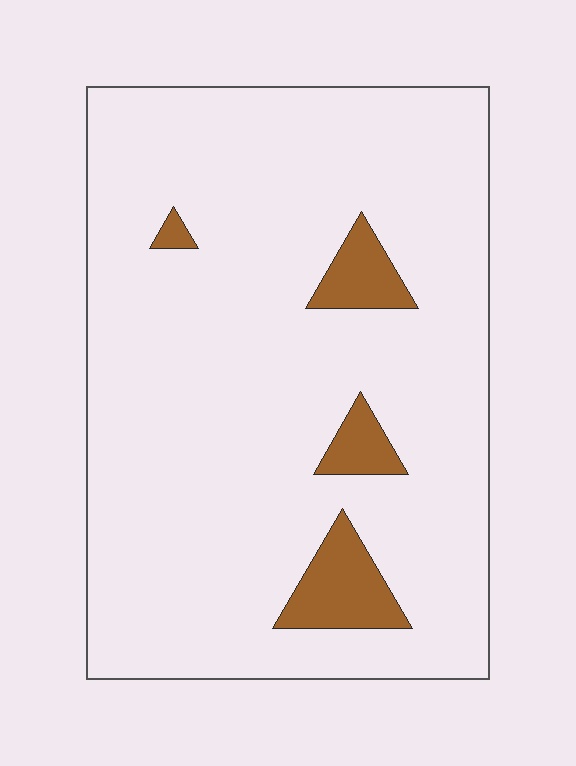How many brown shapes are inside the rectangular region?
4.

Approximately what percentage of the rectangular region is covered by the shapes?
Approximately 10%.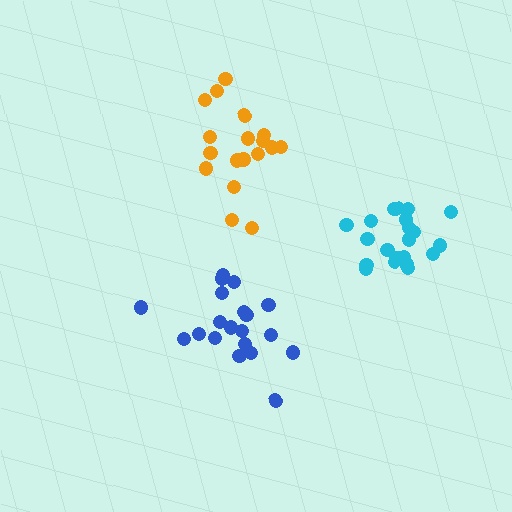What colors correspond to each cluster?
The clusters are colored: cyan, blue, orange.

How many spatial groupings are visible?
There are 3 spatial groupings.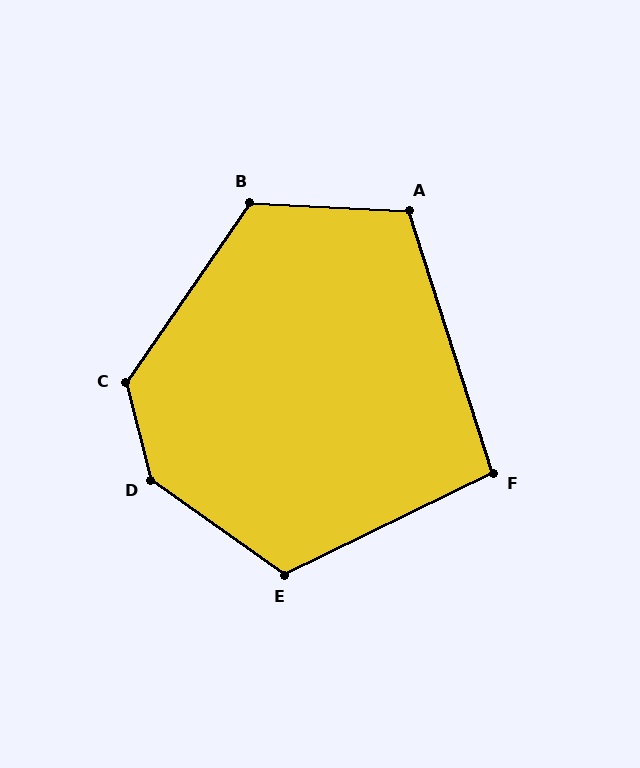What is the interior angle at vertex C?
Approximately 131 degrees (obtuse).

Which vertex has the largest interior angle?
D, at approximately 140 degrees.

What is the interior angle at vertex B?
Approximately 122 degrees (obtuse).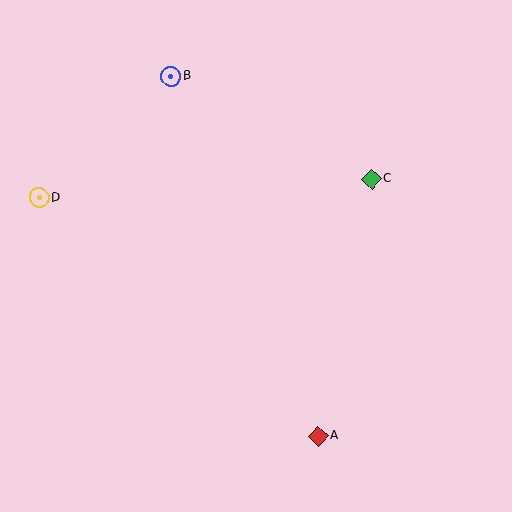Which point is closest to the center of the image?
Point C at (371, 179) is closest to the center.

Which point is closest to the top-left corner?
Point B is closest to the top-left corner.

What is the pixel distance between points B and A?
The distance between B and A is 389 pixels.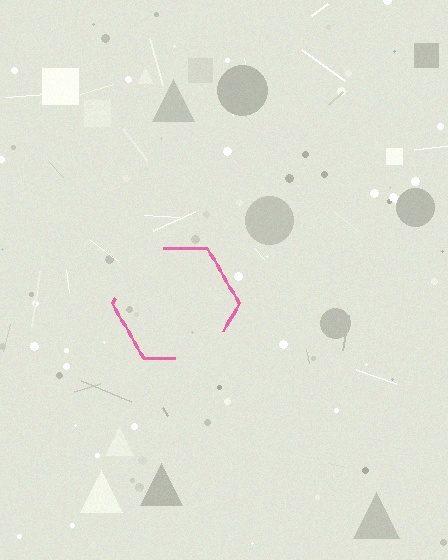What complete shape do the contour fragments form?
The contour fragments form a hexagon.